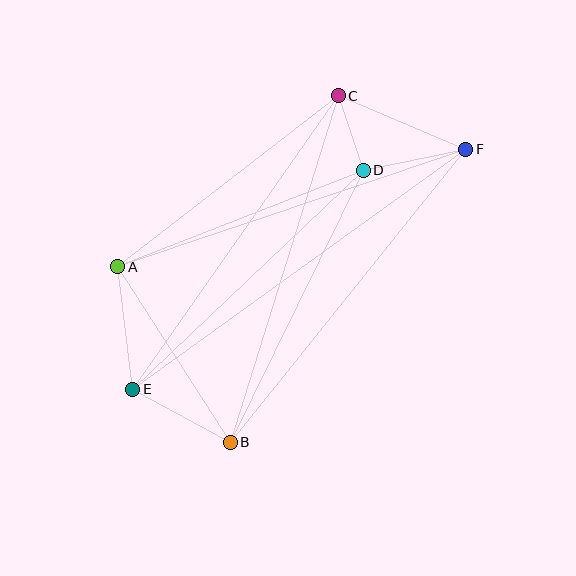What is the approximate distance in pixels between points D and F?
The distance between D and F is approximately 105 pixels.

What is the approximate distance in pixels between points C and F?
The distance between C and F is approximately 138 pixels.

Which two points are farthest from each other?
Points E and F are farthest from each other.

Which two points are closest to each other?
Points C and D are closest to each other.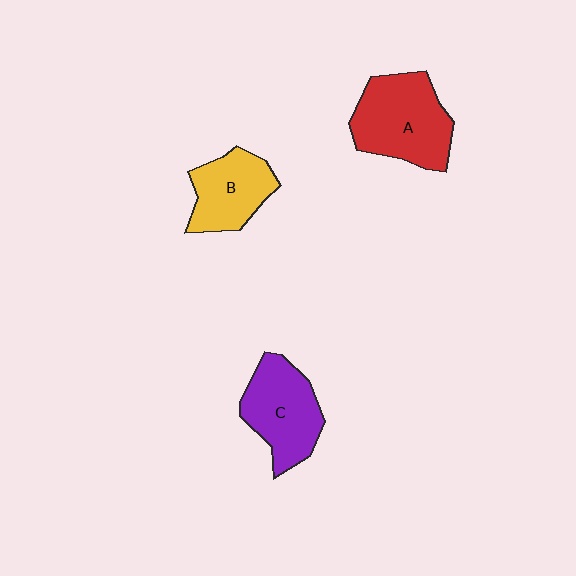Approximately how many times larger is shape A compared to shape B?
Approximately 1.4 times.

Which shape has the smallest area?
Shape B (yellow).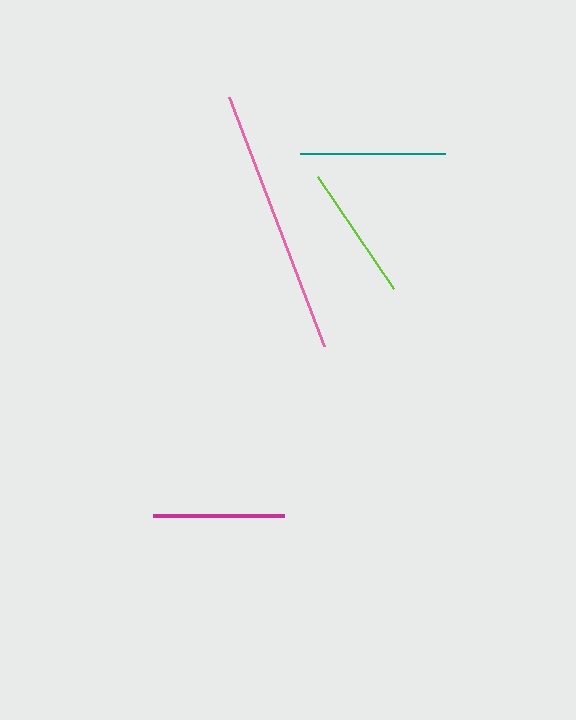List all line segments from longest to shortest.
From longest to shortest: pink, teal, lime, magenta.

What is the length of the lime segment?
The lime segment is approximately 136 pixels long.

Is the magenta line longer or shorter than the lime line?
The lime line is longer than the magenta line.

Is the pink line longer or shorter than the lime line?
The pink line is longer than the lime line.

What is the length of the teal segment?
The teal segment is approximately 145 pixels long.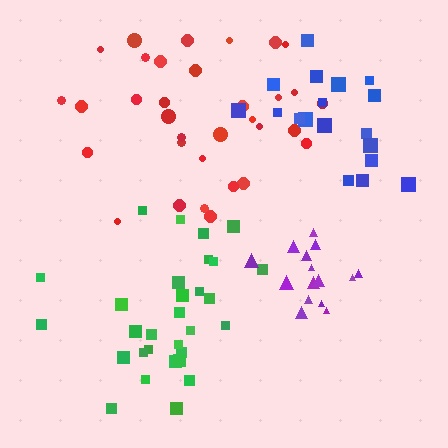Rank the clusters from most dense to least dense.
purple, blue, red, green.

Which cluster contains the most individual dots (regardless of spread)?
Red (34).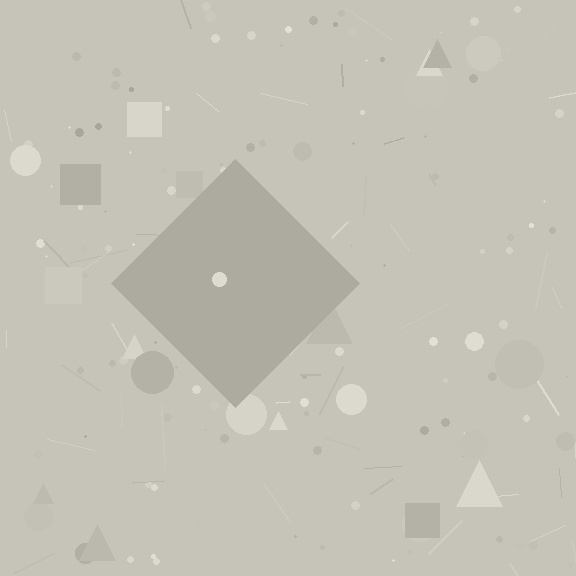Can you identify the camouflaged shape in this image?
The camouflaged shape is a diamond.